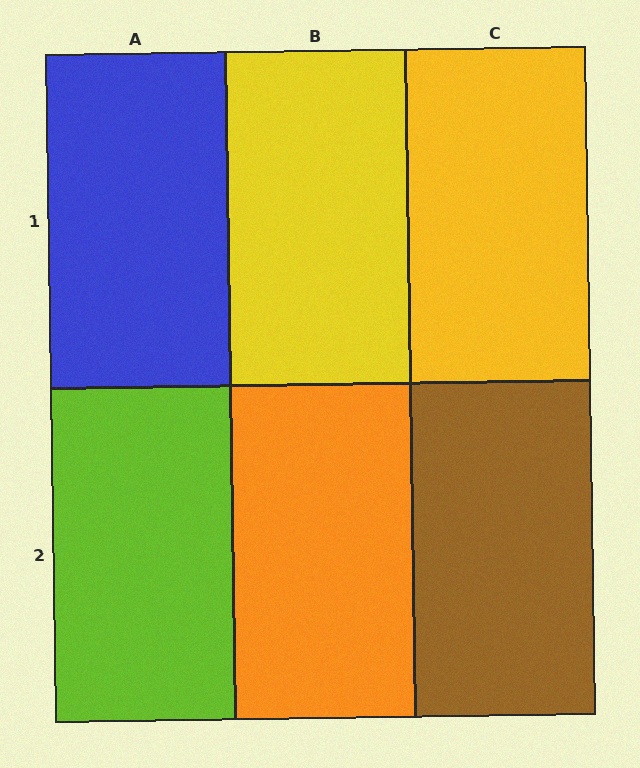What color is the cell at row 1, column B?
Yellow.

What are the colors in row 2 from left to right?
Lime, orange, brown.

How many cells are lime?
1 cell is lime.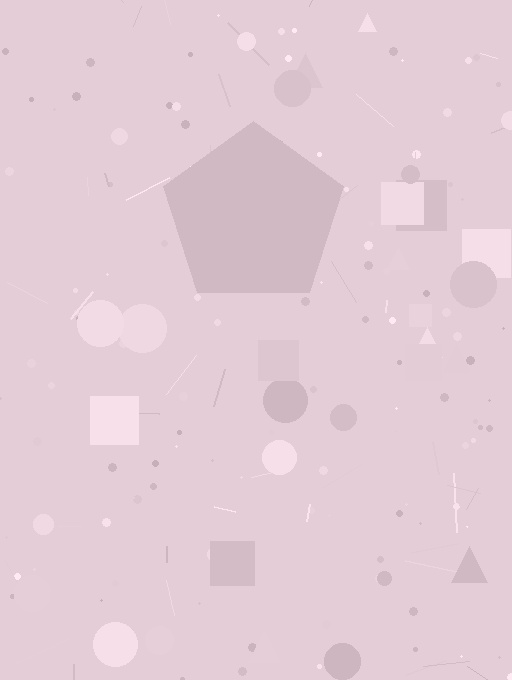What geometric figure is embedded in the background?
A pentagon is embedded in the background.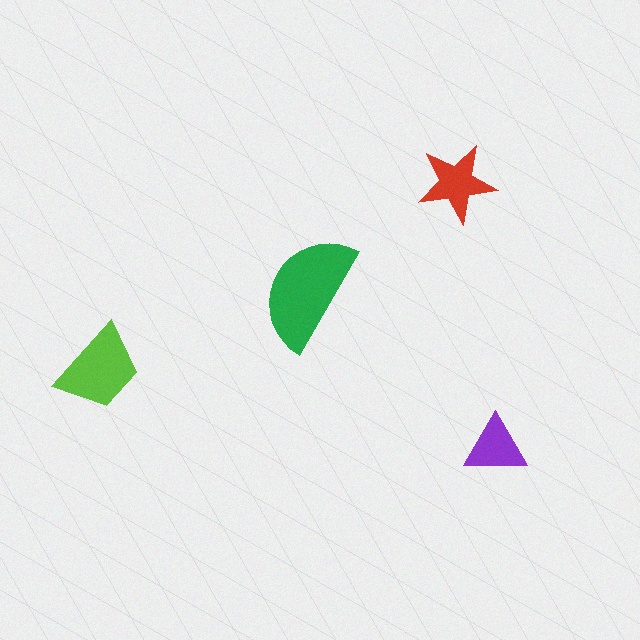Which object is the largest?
The green semicircle.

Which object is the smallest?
The purple triangle.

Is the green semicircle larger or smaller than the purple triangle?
Larger.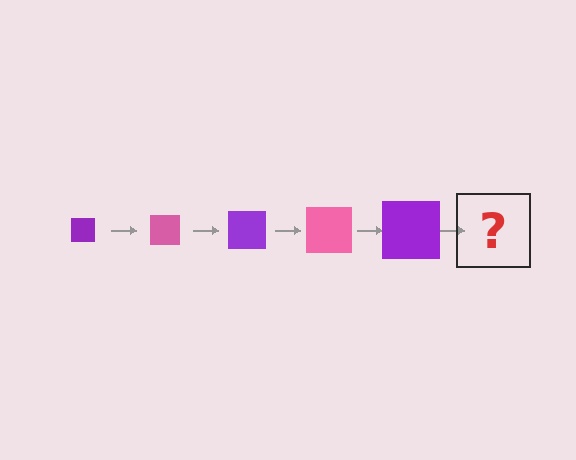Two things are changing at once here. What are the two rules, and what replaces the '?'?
The two rules are that the square grows larger each step and the color cycles through purple and pink. The '?' should be a pink square, larger than the previous one.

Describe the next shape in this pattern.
It should be a pink square, larger than the previous one.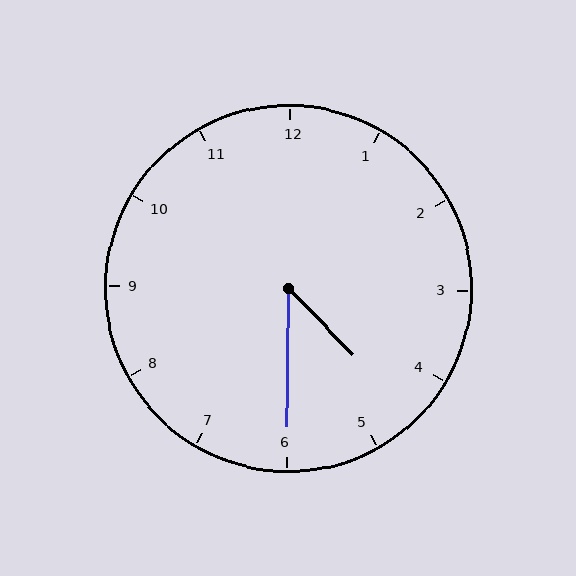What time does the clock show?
4:30.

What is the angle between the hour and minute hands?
Approximately 45 degrees.